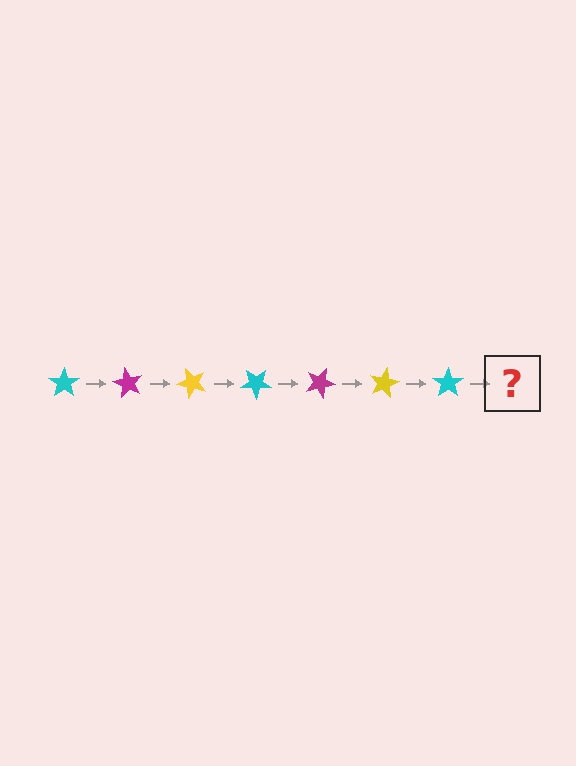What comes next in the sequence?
The next element should be a magenta star, rotated 420 degrees from the start.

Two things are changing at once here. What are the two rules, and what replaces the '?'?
The two rules are that it rotates 60 degrees each step and the color cycles through cyan, magenta, and yellow. The '?' should be a magenta star, rotated 420 degrees from the start.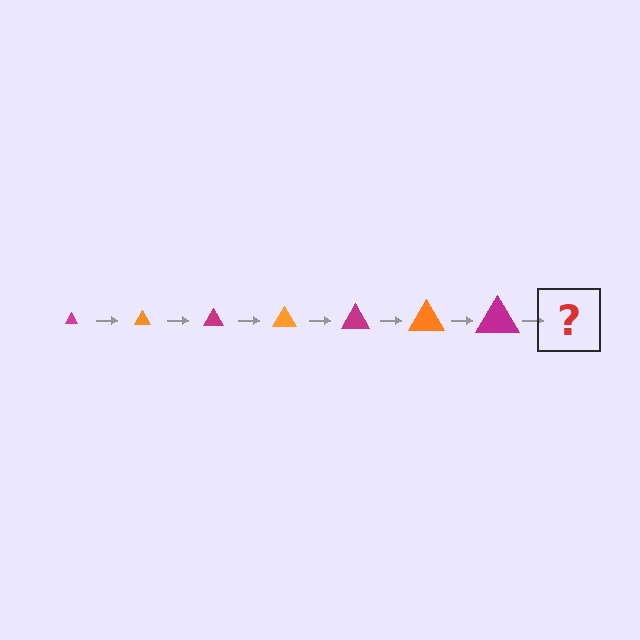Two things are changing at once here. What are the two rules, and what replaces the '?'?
The two rules are that the triangle grows larger each step and the color cycles through magenta and orange. The '?' should be an orange triangle, larger than the previous one.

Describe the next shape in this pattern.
It should be an orange triangle, larger than the previous one.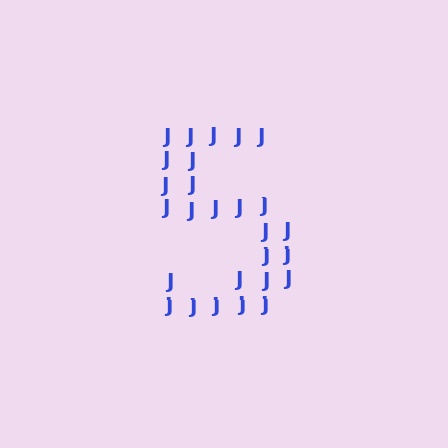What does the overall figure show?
The overall figure shows the digit 5.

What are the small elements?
The small elements are letter J's.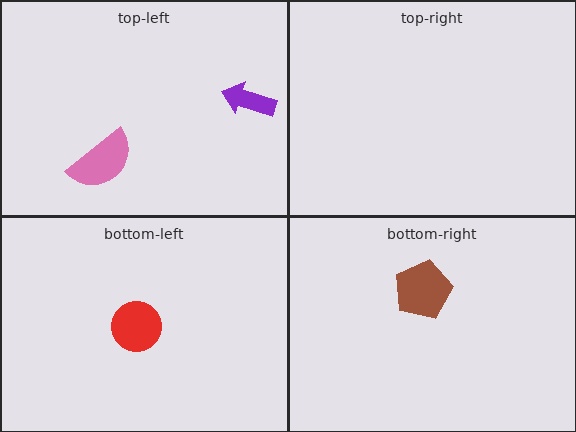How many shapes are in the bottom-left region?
1.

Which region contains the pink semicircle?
The top-left region.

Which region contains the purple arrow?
The top-left region.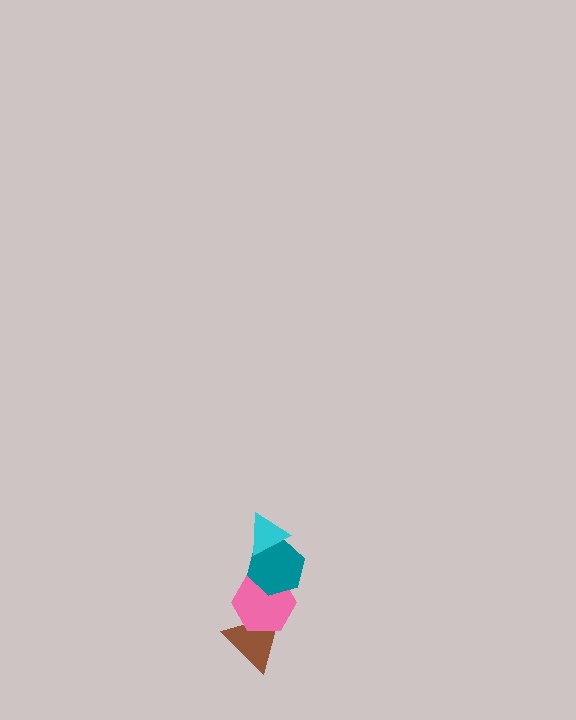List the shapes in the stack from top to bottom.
From top to bottom: the cyan triangle, the teal hexagon, the pink hexagon, the brown triangle.